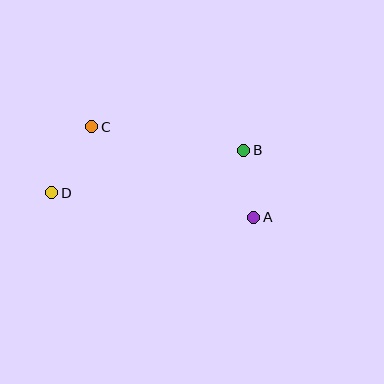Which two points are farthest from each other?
Points A and D are farthest from each other.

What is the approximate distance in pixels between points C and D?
The distance between C and D is approximately 77 pixels.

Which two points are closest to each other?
Points A and B are closest to each other.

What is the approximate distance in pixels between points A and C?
The distance between A and C is approximately 186 pixels.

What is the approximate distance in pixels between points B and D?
The distance between B and D is approximately 197 pixels.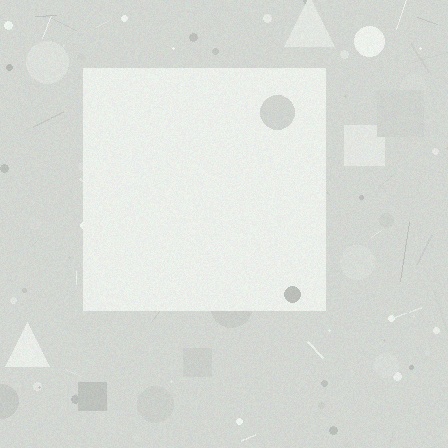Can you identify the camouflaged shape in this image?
The camouflaged shape is a square.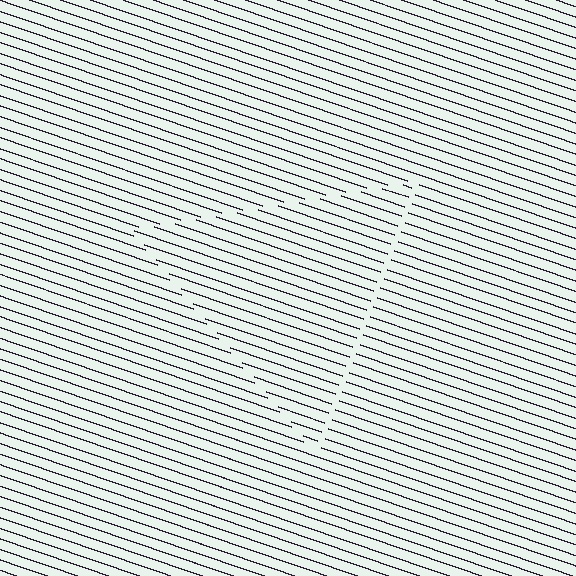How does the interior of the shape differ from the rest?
The interior of the shape contains the same grating, shifted by half a period — the contour is defined by the phase discontinuity where line-ends from the inner and outer gratings abut.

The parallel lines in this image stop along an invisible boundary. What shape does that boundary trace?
An illusory triangle. The interior of the shape contains the same grating, shifted by half a period — the contour is defined by the phase discontinuity where line-ends from the inner and outer gratings abut.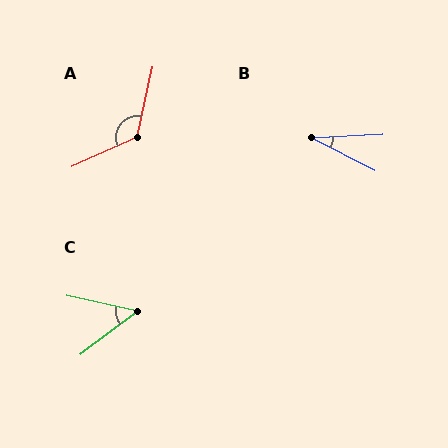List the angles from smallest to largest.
B (30°), C (50°), A (127°).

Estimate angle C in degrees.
Approximately 50 degrees.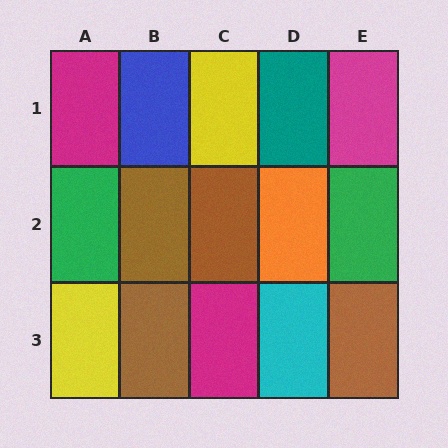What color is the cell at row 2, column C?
Brown.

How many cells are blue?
1 cell is blue.